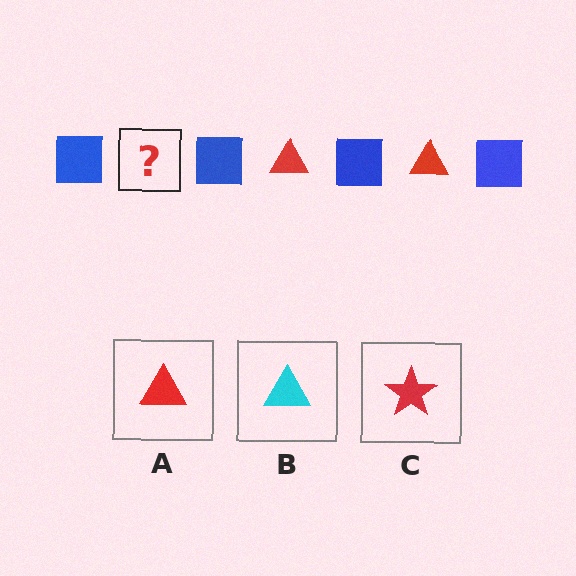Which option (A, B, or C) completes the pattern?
A.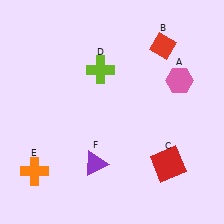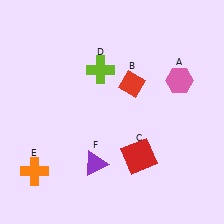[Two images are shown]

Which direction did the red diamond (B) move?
The red diamond (B) moved down.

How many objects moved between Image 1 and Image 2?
2 objects moved between the two images.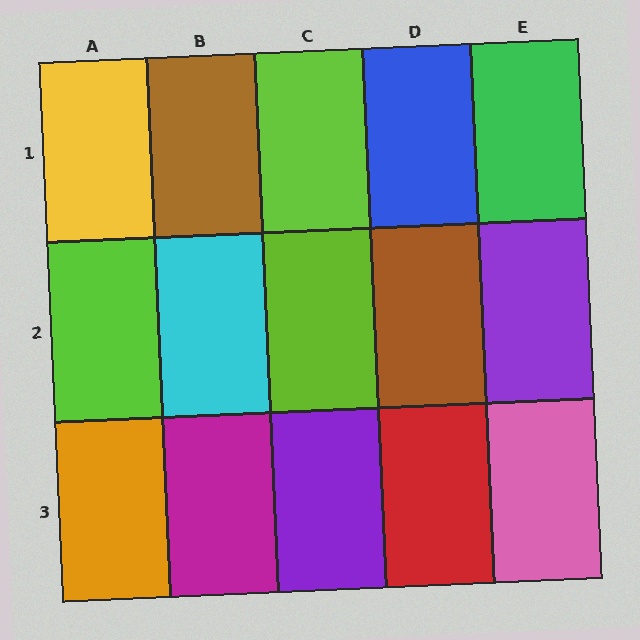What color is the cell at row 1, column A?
Yellow.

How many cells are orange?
1 cell is orange.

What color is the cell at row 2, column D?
Brown.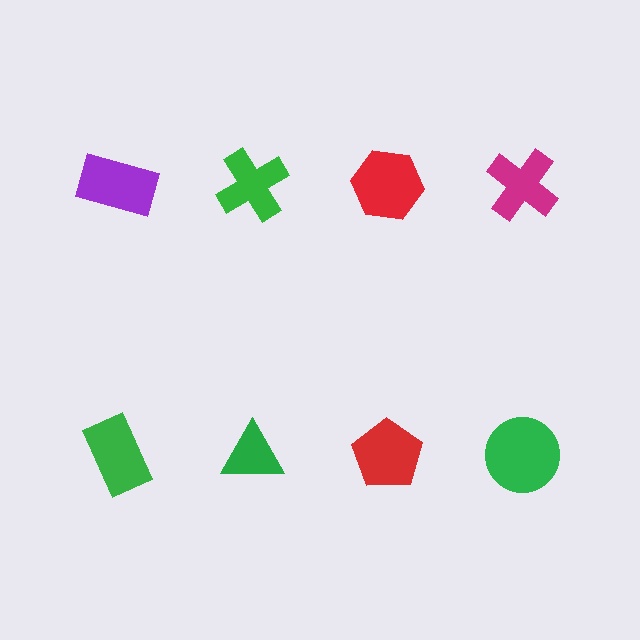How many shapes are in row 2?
4 shapes.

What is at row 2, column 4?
A green circle.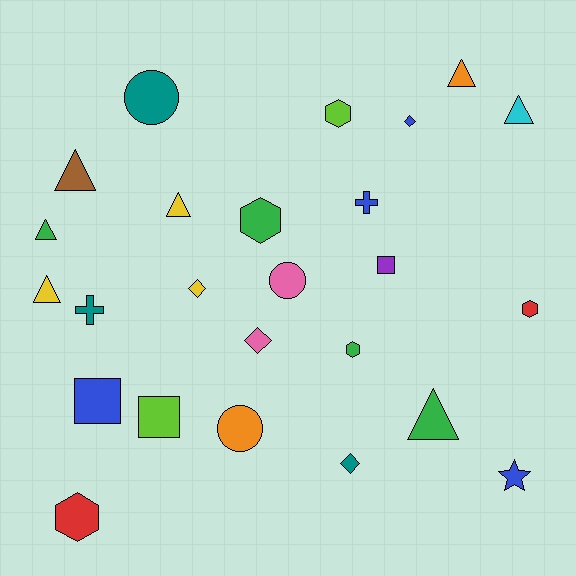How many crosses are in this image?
There are 2 crosses.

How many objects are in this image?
There are 25 objects.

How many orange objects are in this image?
There are 2 orange objects.